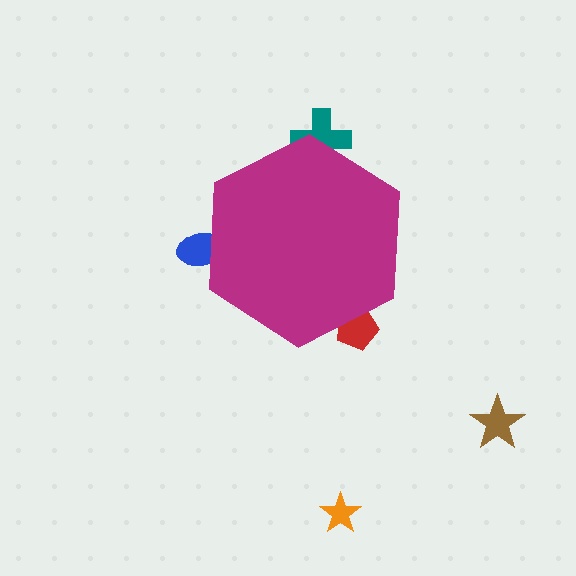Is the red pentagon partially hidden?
Yes, the red pentagon is partially hidden behind the magenta hexagon.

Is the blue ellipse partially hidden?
Yes, the blue ellipse is partially hidden behind the magenta hexagon.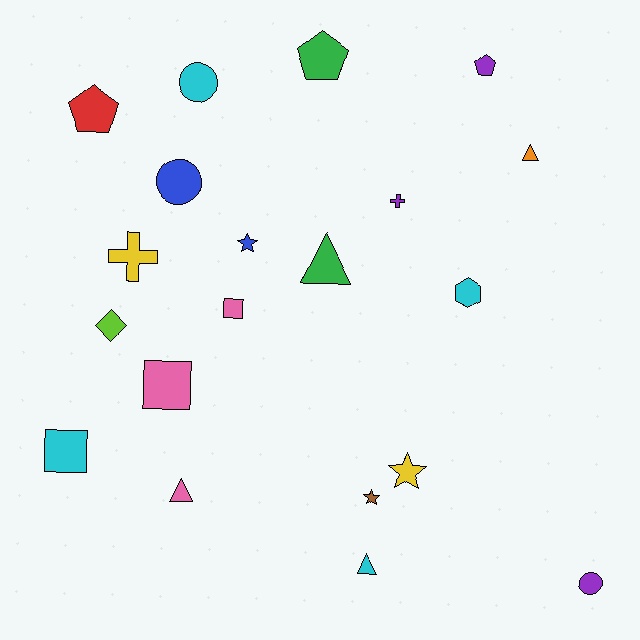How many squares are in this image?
There are 3 squares.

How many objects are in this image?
There are 20 objects.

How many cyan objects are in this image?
There are 4 cyan objects.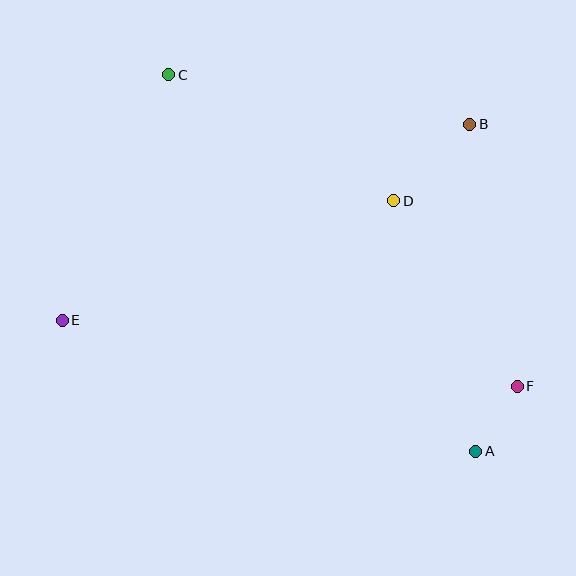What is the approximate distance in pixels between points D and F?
The distance between D and F is approximately 223 pixels.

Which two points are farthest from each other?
Points A and C are farthest from each other.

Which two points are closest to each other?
Points A and F are closest to each other.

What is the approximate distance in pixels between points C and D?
The distance between C and D is approximately 258 pixels.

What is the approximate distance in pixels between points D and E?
The distance between D and E is approximately 352 pixels.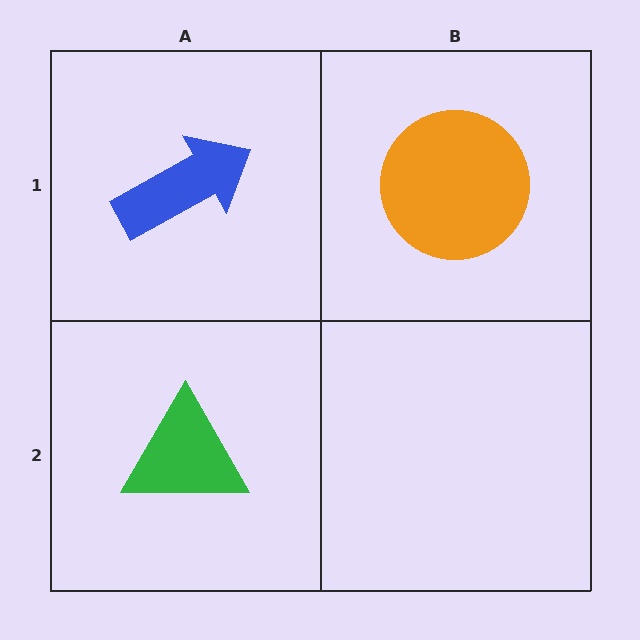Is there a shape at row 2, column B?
No, that cell is empty.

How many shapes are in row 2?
1 shape.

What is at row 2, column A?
A green triangle.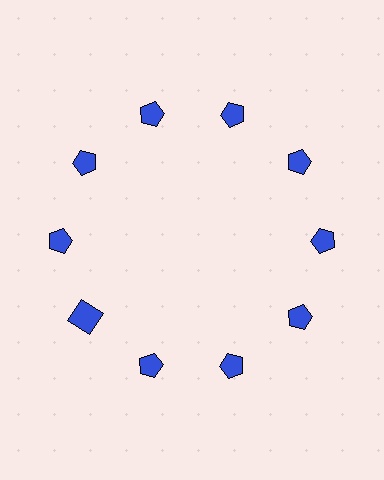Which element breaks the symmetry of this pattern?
The blue square at roughly the 8 o'clock position breaks the symmetry. All other shapes are blue pentagons.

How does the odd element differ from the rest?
It has a different shape: square instead of pentagon.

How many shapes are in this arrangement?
There are 10 shapes arranged in a ring pattern.